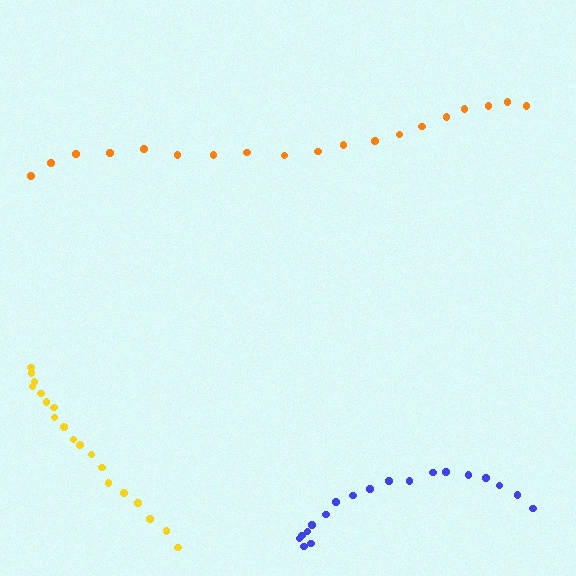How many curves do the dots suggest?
There are 3 distinct paths.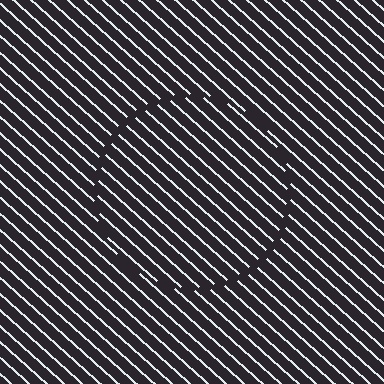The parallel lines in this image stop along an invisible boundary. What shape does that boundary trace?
An illusory circle. The interior of the shape contains the same grating, shifted by half a period — the contour is defined by the phase discontinuity where line-ends from the inner and outer gratings abut.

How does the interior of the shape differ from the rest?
The interior of the shape contains the same grating, shifted by half a period — the contour is defined by the phase discontinuity where line-ends from the inner and outer gratings abut.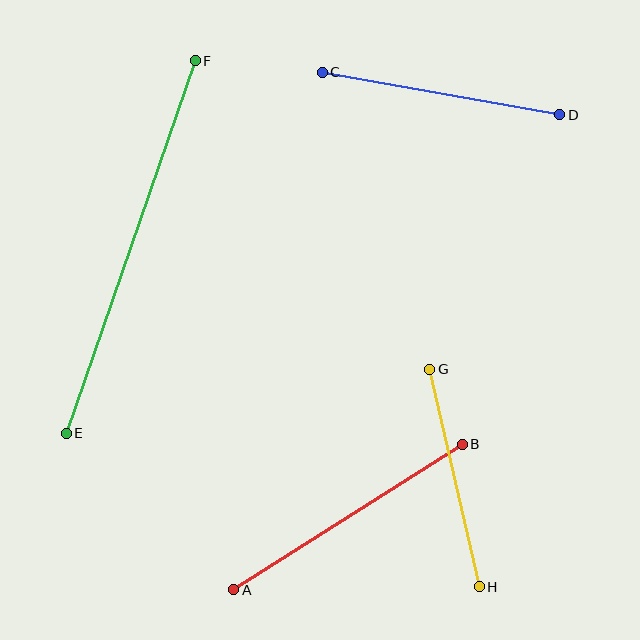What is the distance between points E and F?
The distance is approximately 394 pixels.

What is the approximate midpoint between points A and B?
The midpoint is at approximately (348, 517) pixels.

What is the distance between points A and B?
The distance is approximately 271 pixels.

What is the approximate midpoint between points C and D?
The midpoint is at approximately (441, 94) pixels.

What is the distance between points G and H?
The distance is approximately 223 pixels.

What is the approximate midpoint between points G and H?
The midpoint is at approximately (455, 478) pixels.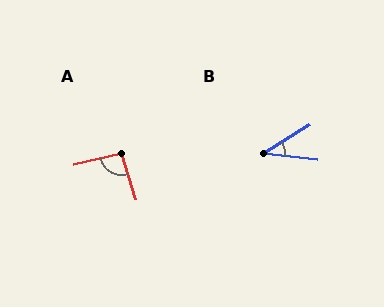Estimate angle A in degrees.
Approximately 95 degrees.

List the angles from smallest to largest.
B (38°), A (95°).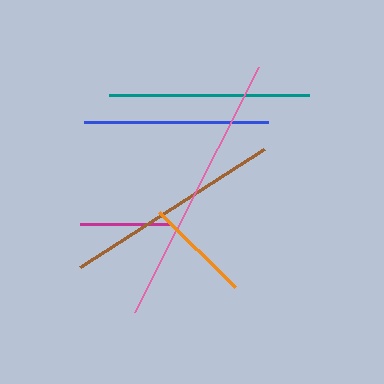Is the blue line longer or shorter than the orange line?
The blue line is longer than the orange line.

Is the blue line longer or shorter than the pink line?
The pink line is longer than the blue line.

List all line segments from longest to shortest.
From longest to shortest: pink, brown, teal, blue, orange, magenta.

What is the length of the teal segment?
The teal segment is approximately 200 pixels long.